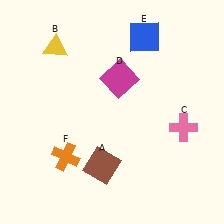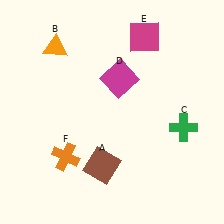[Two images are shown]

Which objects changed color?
B changed from yellow to orange. C changed from pink to green. E changed from blue to magenta.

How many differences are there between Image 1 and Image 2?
There are 3 differences between the two images.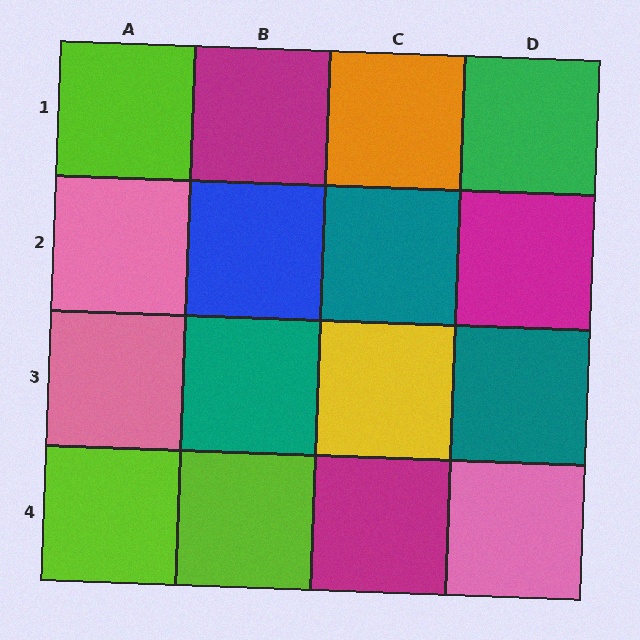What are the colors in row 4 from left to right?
Lime, lime, magenta, pink.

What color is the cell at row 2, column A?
Pink.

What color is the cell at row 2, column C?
Teal.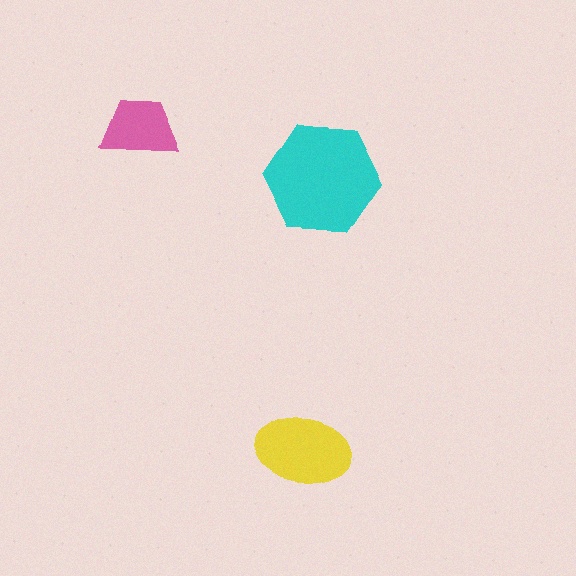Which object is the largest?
The cyan hexagon.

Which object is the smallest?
The pink trapezoid.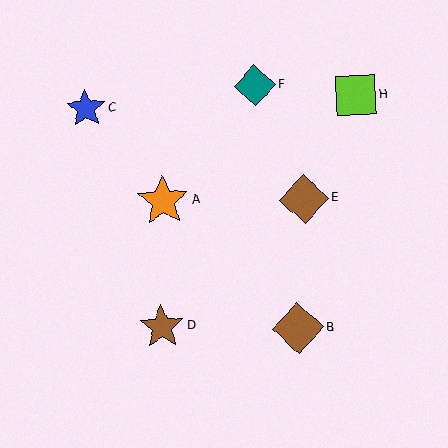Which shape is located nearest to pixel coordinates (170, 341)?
The brown star (labeled D) at (162, 327) is nearest to that location.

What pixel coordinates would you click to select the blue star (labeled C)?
Click at (86, 109) to select the blue star C.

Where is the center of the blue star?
The center of the blue star is at (86, 109).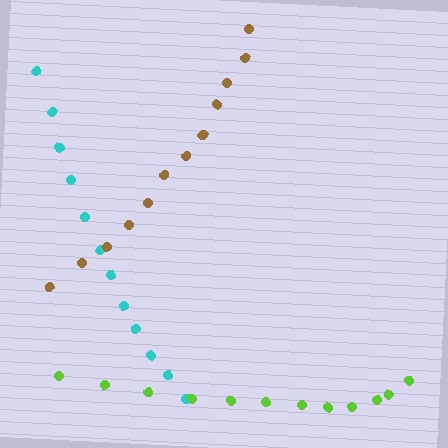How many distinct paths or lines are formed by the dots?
There are 3 distinct paths.